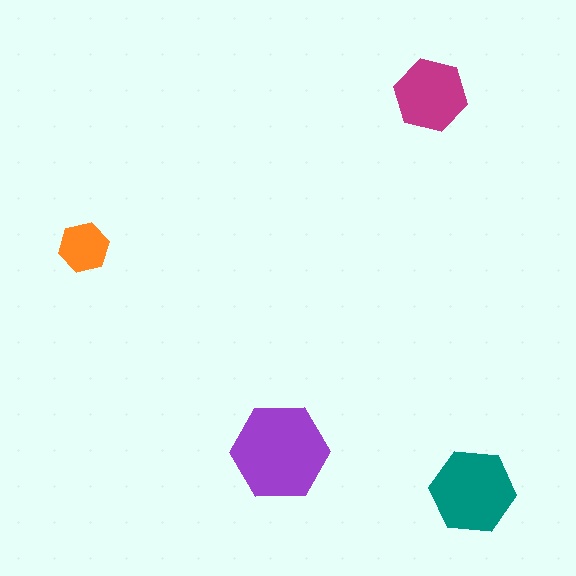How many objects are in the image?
There are 4 objects in the image.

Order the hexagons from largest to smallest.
the purple one, the teal one, the magenta one, the orange one.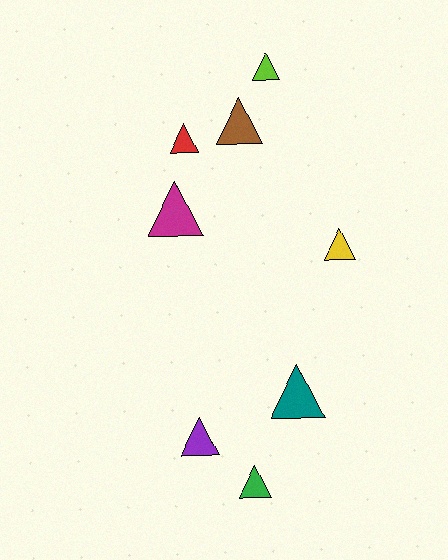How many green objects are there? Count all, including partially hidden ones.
There is 1 green object.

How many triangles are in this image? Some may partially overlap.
There are 8 triangles.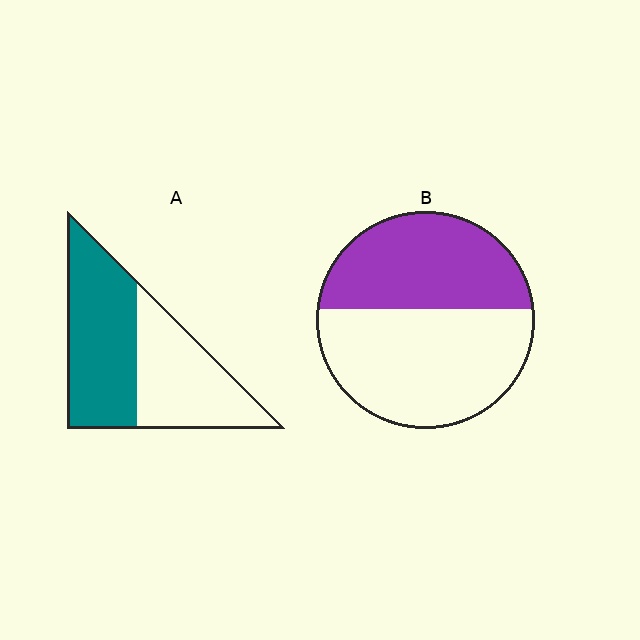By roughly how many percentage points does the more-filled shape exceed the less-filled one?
By roughly 10 percentage points (A over B).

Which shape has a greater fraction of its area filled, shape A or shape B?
Shape A.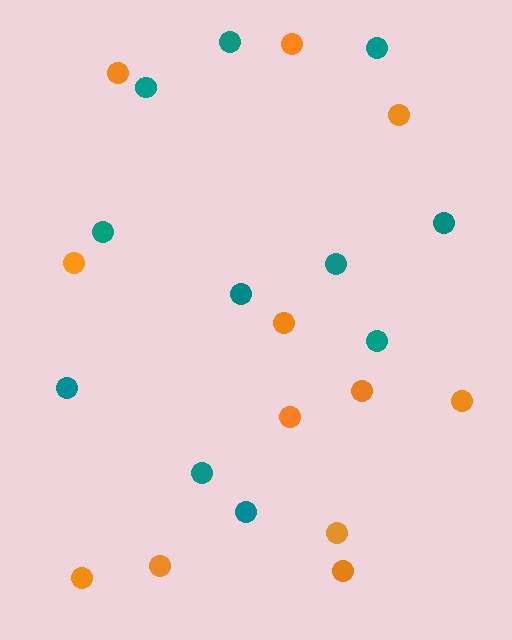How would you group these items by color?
There are 2 groups: one group of teal circles (11) and one group of orange circles (12).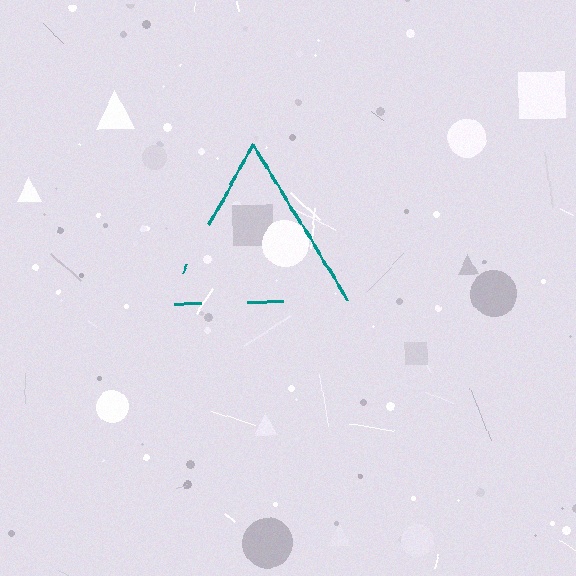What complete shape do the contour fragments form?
The contour fragments form a triangle.